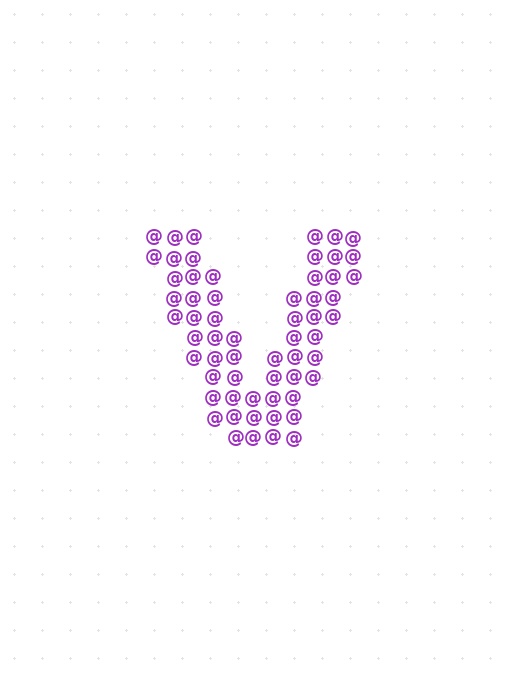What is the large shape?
The large shape is the letter V.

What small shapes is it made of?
It is made of small at signs.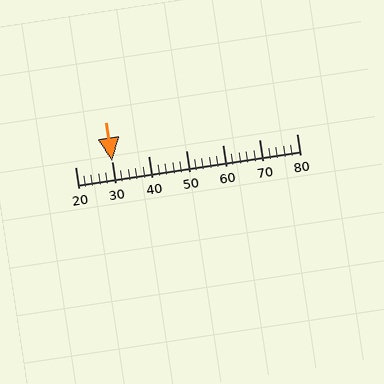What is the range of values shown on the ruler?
The ruler shows values from 20 to 80.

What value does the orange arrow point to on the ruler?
The orange arrow points to approximately 30.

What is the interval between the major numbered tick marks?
The major tick marks are spaced 10 units apart.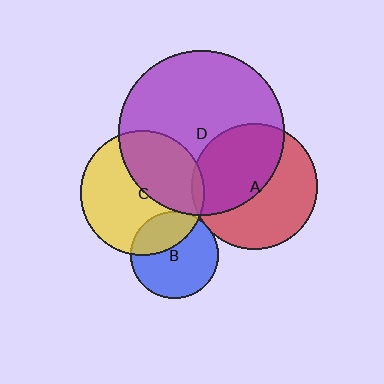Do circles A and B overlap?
Yes.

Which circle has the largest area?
Circle D (purple).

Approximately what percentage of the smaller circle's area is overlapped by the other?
Approximately 5%.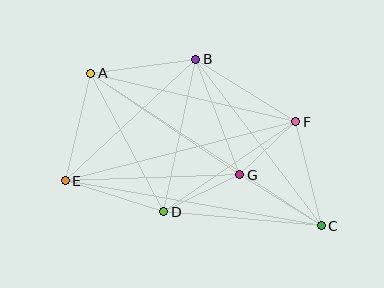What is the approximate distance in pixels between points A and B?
The distance between A and B is approximately 106 pixels.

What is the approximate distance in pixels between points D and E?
The distance between D and E is approximately 103 pixels.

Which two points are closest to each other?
Points F and G are closest to each other.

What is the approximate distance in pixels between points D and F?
The distance between D and F is approximately 160 pixels.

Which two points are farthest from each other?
Points A and C are farthest from each other.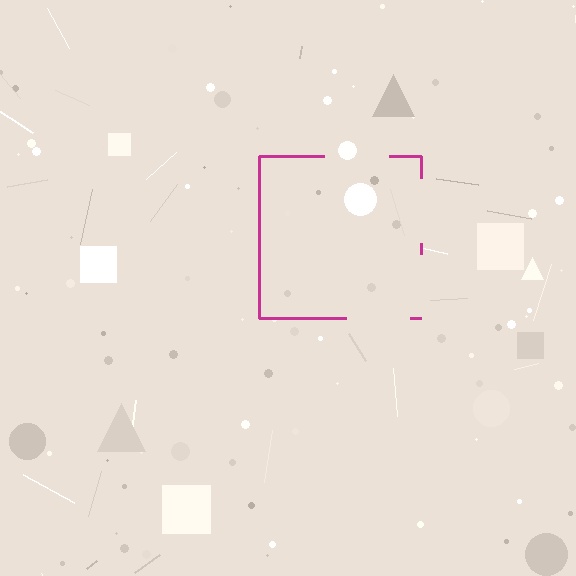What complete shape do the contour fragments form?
The contour fragments form a square.